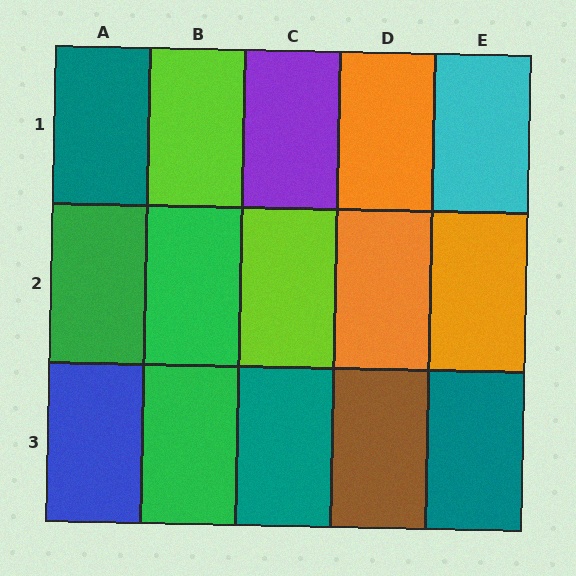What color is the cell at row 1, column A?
Teal.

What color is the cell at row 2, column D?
Orange.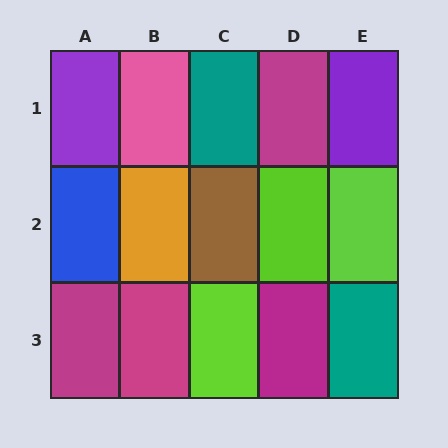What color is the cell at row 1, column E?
Purple.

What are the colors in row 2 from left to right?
Blue, orange, brown, lime, lime.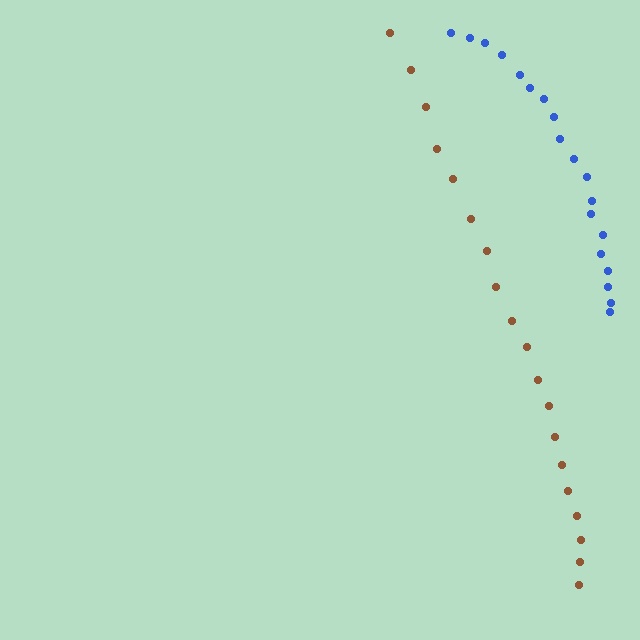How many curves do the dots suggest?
There are 2 distinct paths.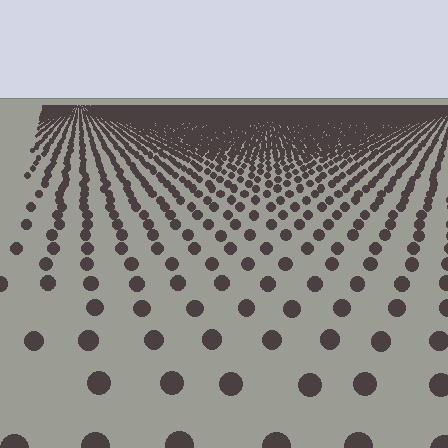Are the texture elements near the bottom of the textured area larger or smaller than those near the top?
Larger. Near the bottom, elements are closer to the viewer and appear at a bigger on-screen size.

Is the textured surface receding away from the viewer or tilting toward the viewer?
The surface is receding away from the viewer. Texture elements get smaller and denser toward the top.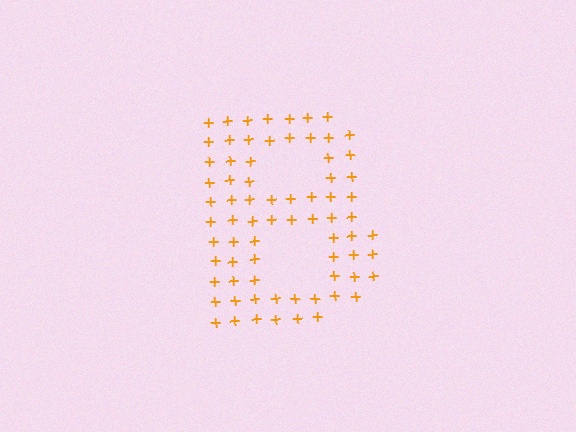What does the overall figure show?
The overall figure shows the letter B.